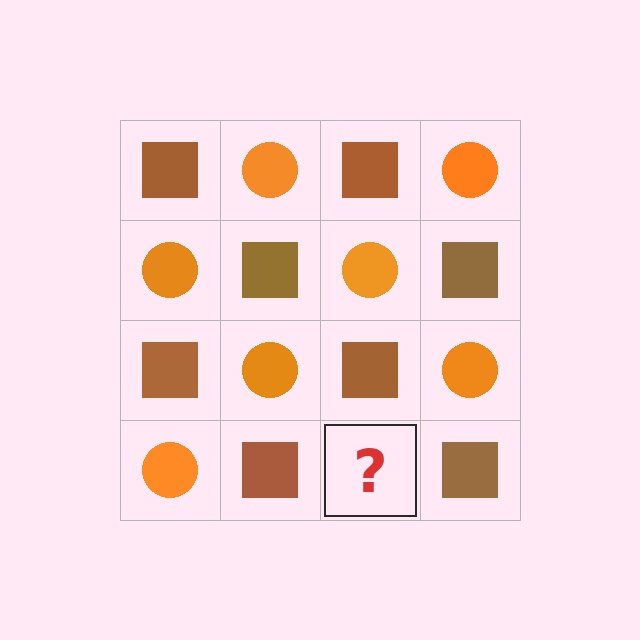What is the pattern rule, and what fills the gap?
The rule is that it alternates brown square and orange circle in a checkerboard pattern. The gap should be filled with an orange circle.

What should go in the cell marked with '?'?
The missing cell should contain an orange circle.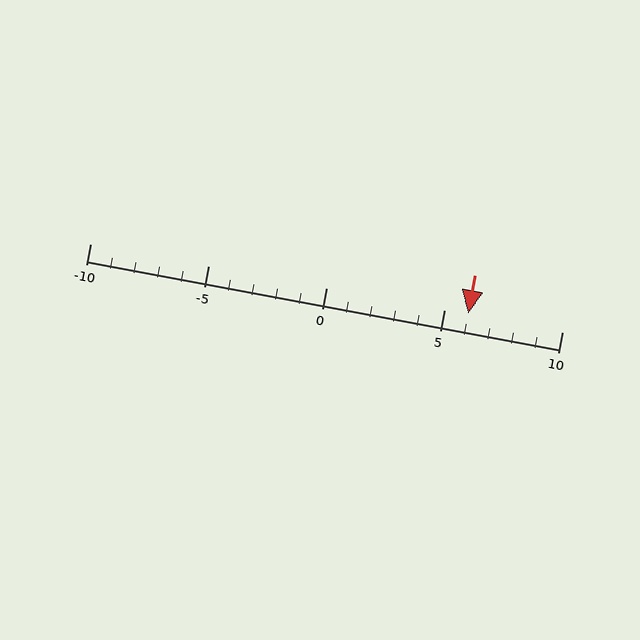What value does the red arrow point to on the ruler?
The red arrow points to approximately 6.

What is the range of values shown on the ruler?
The ruler shows values from -10 to 10.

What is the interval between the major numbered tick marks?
The major tick marks are spaced 5 units apart.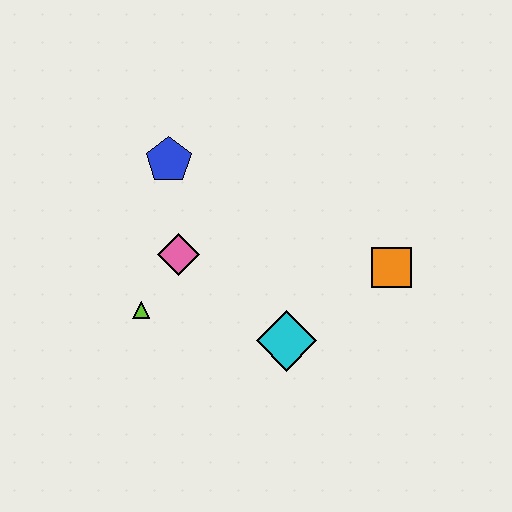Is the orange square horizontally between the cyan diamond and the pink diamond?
No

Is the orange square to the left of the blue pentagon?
No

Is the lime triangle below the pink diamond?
Yes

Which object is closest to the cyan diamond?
The orange square is closest to the cyan diamond.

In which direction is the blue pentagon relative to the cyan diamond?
The blue pentagon is above the cyan diamond.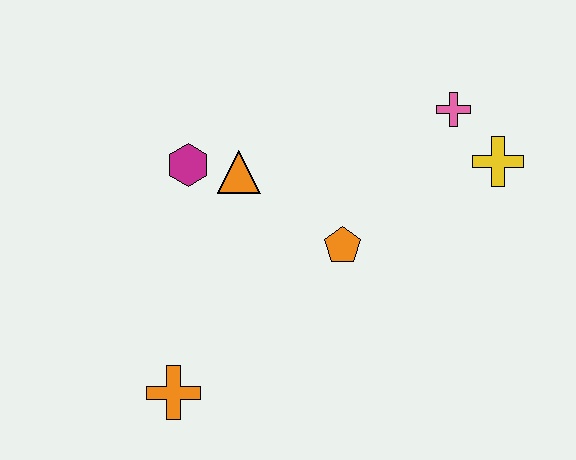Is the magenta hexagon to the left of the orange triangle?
Yes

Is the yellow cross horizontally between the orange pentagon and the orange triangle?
No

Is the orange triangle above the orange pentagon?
Yes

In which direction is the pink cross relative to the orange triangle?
The pink cross is to the right of the orange triangle.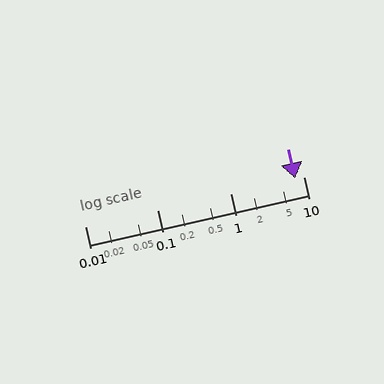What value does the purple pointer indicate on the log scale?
The pointer indicates approximately 7.6.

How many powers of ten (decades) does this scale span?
The scale spans 3 decades, from 0.01 to 10.